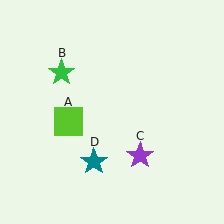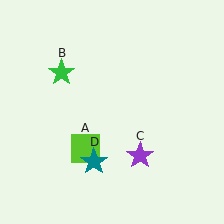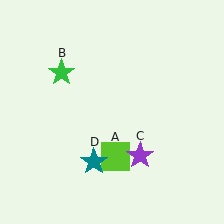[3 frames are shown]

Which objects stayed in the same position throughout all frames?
Green star (object B) and purple star (object C) and teal star (object D) remained stationary.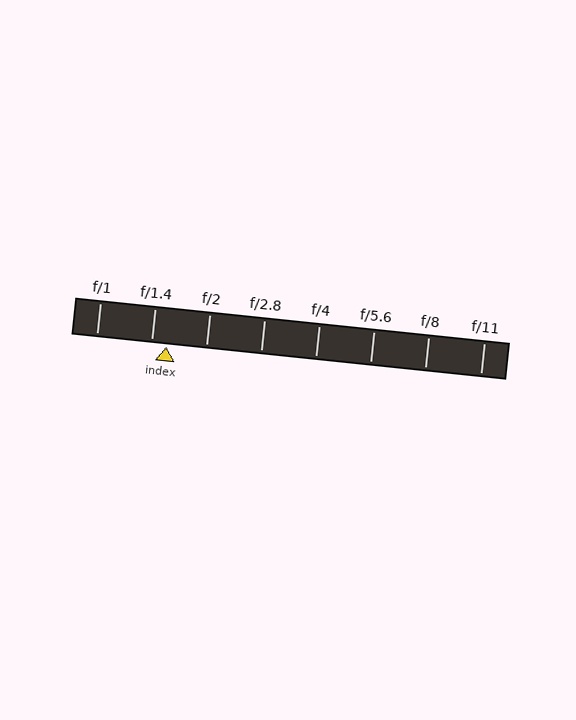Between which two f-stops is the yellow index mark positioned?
The index mark is between f/1.4 and f/2.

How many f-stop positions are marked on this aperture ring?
There are 8 f-stop positions marked.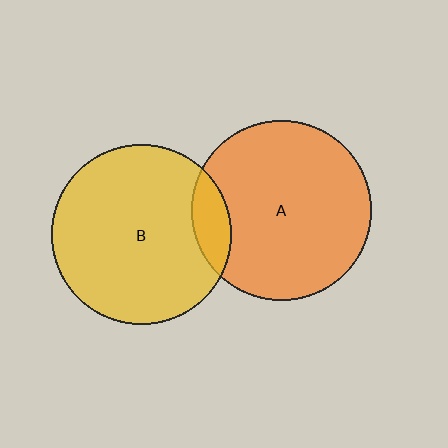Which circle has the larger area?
Circle B (yellow).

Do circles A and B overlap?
Yes.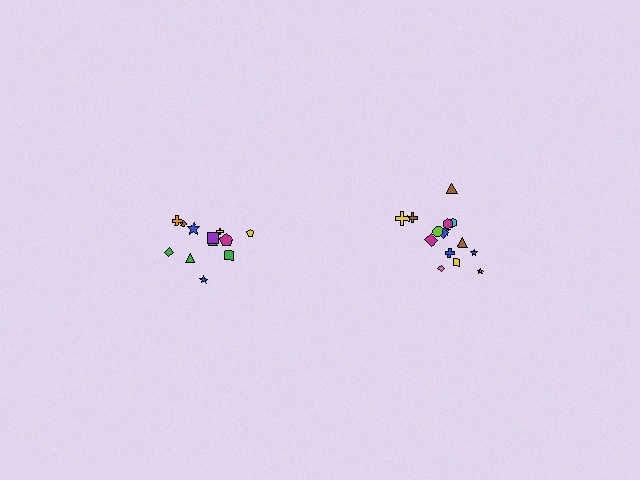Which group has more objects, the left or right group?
The right group.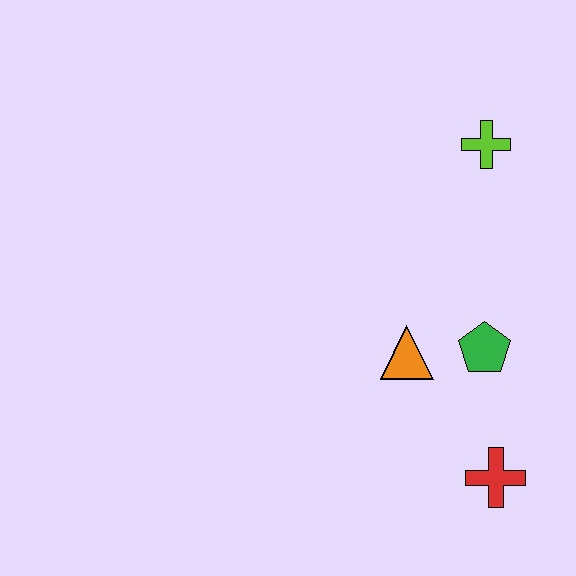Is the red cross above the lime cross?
No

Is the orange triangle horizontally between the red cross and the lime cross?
No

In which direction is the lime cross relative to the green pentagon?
The lime cross is above the green pentagon.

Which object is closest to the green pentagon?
The orange triangle is closest to the green pentagon.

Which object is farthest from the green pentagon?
The lime cross is farthest from the green pentagon.